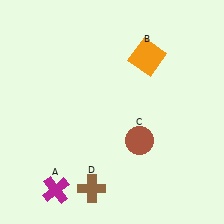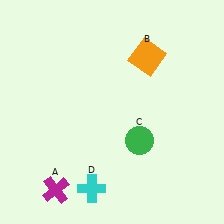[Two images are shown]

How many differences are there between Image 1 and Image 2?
There are 2 differences between the two images.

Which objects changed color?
C changed from brown to green. D changed from brown to cyan.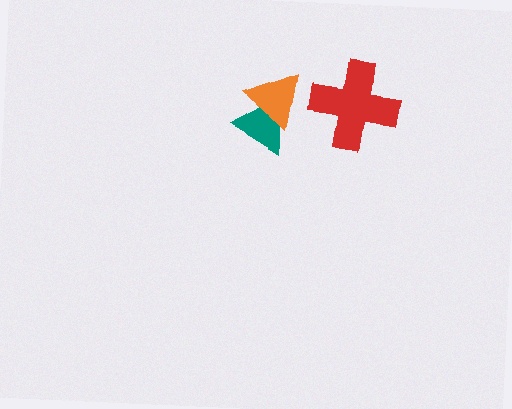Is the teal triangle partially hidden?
Yes, it is partially covered by another shape.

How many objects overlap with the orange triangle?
1 object overlaps with the orange triangle.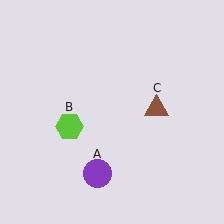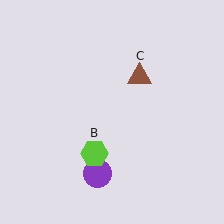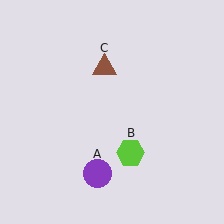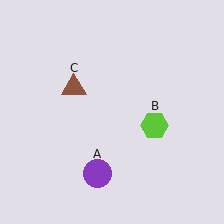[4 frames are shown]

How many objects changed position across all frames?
2 objects changed position: lime hexagon (object B), brown triangle (object C).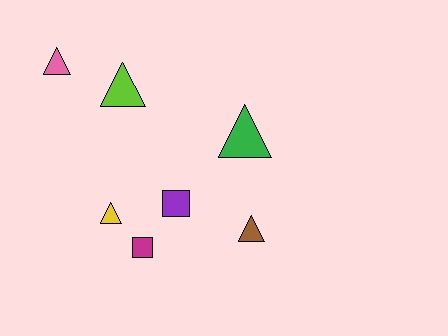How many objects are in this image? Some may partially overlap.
There are 7 objects.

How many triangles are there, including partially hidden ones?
There are 5 triangles.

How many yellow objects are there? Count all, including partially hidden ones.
There is 1 yellow object.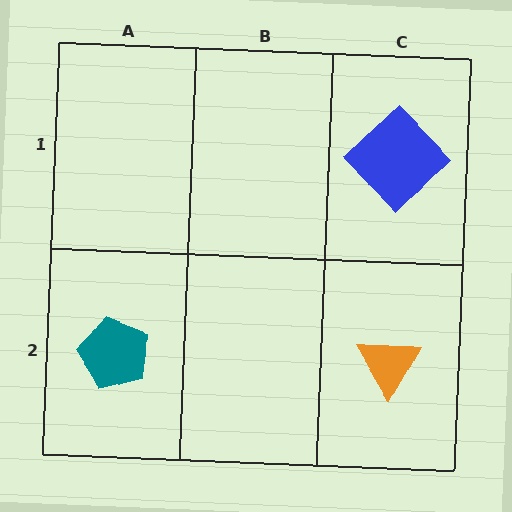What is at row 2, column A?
A teal pentagon.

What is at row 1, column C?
A blue diamond.